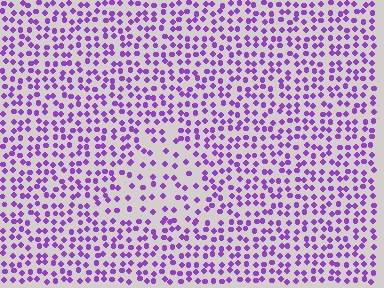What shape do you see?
I see a triangle.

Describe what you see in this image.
The image contains small purple elements arranged at two different densities. A triangle-shaped region is visible where the elements are less densely packed than the surrounding area.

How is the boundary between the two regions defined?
The boundary is defined by a change in element density (approximately 1.8x ratio). All elements are the same color, size, and shape.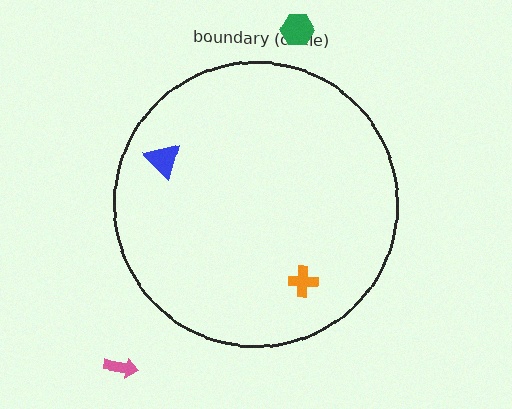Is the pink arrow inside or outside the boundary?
Outside.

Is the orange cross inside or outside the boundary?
Inside.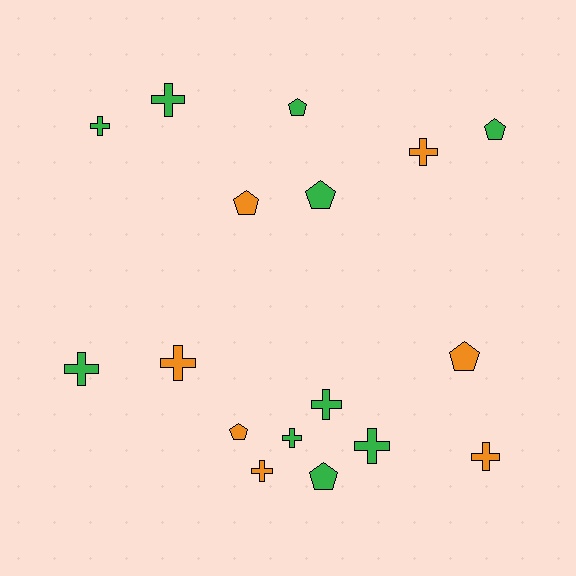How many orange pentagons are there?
There are 3 orange pentagons.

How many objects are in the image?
There are 17 objects.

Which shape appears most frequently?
Cross, with 10 objects.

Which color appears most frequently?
Green, with 10 objects.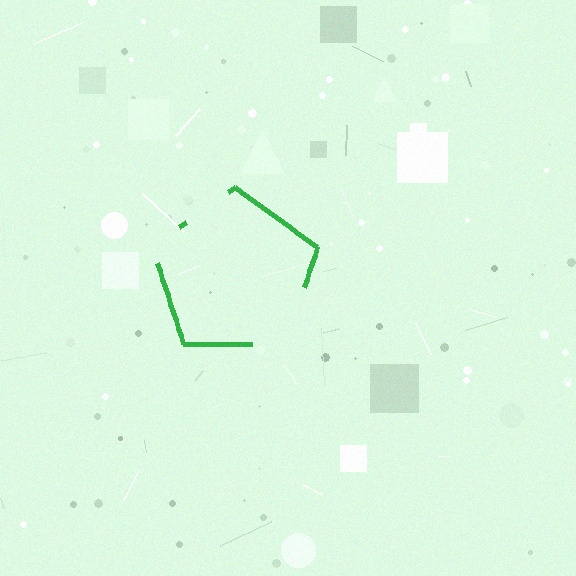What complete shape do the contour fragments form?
The contour fragments form a pentagon.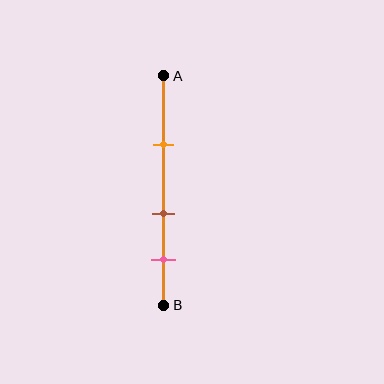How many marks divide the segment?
There are 3 marks dividing the segment.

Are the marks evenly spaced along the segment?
Yes, the marks are approximately evenly spaced.